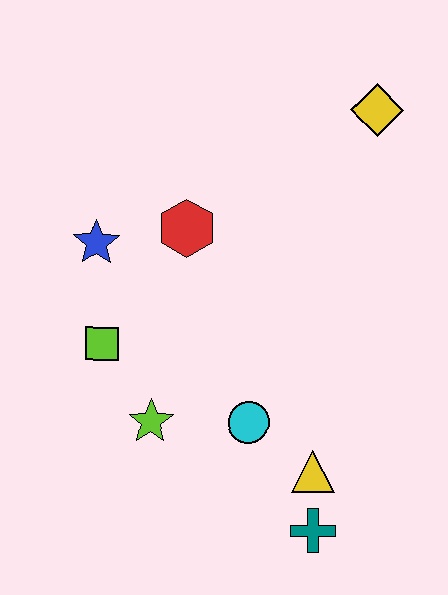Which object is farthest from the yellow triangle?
The yellow diamond is farthest from the yellow triangle.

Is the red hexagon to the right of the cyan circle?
No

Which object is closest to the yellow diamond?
The red hexagon is closest to the yellow diamond.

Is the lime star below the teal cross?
No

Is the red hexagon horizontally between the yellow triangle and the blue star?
Yes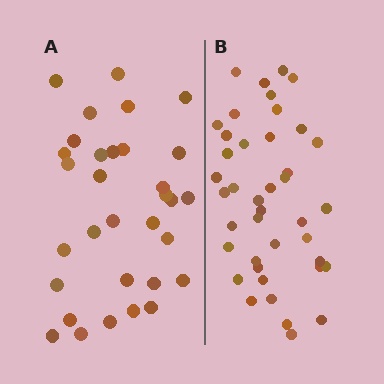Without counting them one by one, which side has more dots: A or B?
Region B (the right region) has more dots.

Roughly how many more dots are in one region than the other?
Region B has roughly 8 or so more dots than region A.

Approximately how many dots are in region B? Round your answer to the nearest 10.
About 40 dots. (The exact count is 41, which rounds to 40.)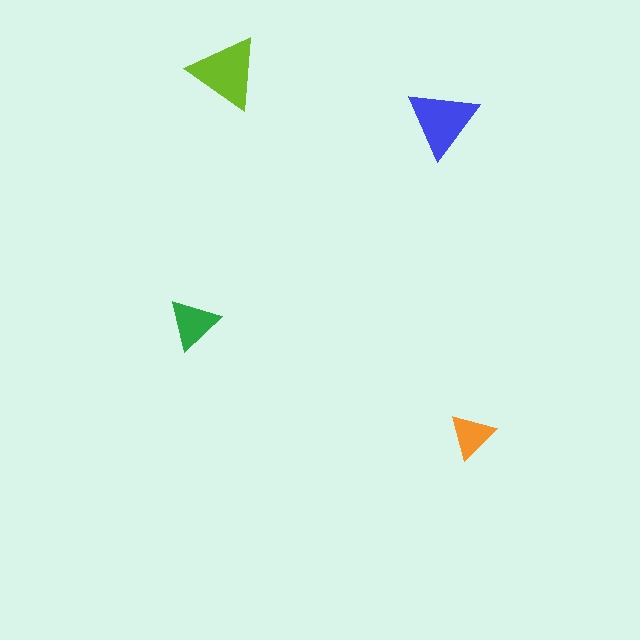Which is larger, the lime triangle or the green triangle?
The lime one.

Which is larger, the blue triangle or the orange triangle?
The blue one.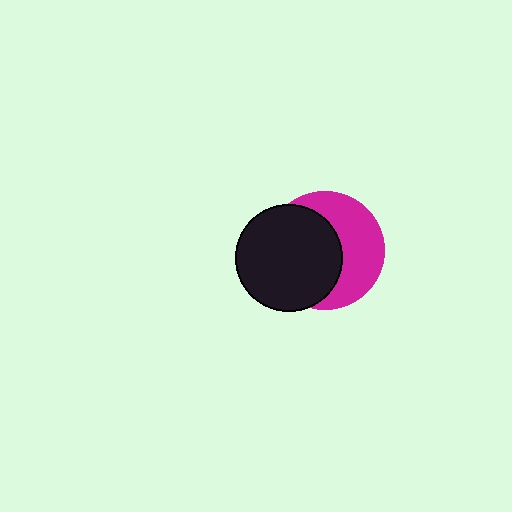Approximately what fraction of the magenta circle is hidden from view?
Roughly 54% of the magenta circle is hidden behind the black circle.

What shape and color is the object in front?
The object in front is a black circle.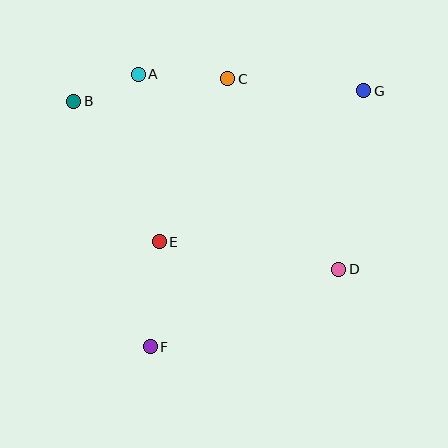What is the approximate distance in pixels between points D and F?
The distance between D and F is approximately 204 pixels.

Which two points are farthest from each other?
Points F and G are farthest from each other.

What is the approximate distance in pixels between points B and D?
The distance between B and D is approximately 314 pixels.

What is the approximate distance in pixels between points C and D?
The distance between C and D is approximately 220 pixels.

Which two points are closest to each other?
Points A and B are closest to each other.